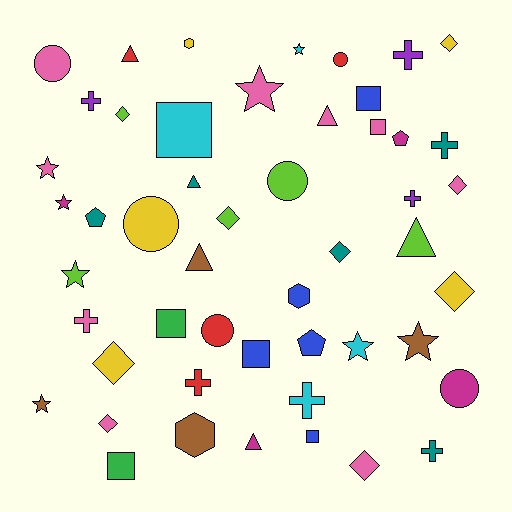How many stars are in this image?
There are 8 stars.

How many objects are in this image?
There are 50 objects.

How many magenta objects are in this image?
There are 4 magenta objects.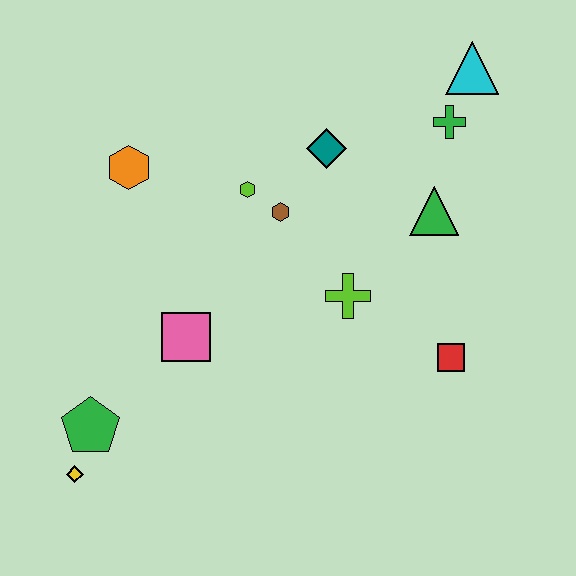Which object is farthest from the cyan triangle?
The yellow diamond is farthest from the cyan triangle.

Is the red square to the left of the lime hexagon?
No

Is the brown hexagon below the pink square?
No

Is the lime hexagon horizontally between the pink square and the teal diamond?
Yes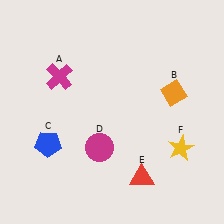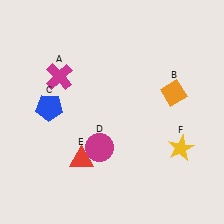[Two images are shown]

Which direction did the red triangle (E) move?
The red triangle (E) moved left.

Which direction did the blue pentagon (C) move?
The blue pentagon (C) moved up.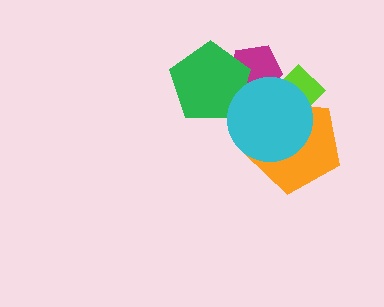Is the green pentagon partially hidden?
Yes, it is partially covered by another shape.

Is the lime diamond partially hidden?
Yes, it is partially covered by another shape.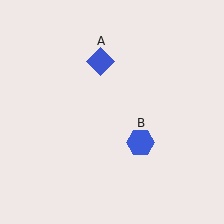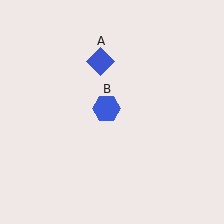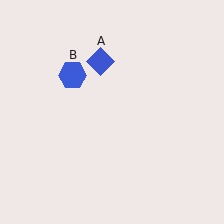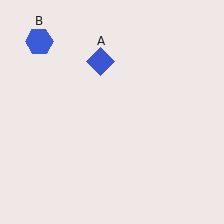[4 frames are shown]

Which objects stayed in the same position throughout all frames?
Blue diamond (object A) remained stationary.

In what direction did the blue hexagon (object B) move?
The blue hexagon (object B) moved up and to the left.